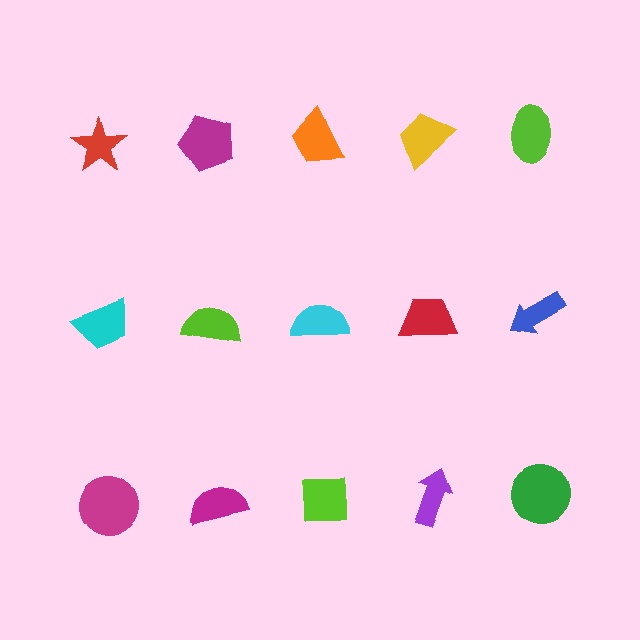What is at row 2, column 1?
A cyan trapezoid.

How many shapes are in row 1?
5 shapes.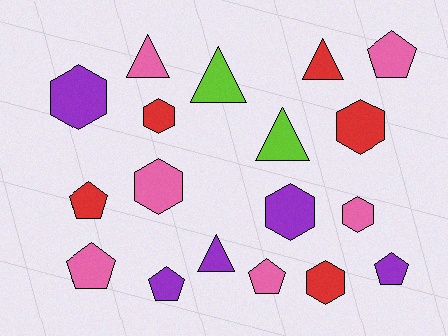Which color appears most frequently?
Pink, with 6 objects.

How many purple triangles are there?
There is 1 purple triangle.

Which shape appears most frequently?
Hexagon, with 7 objects.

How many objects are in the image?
There are 18 objects.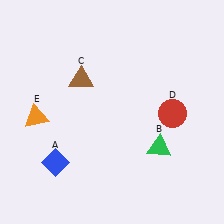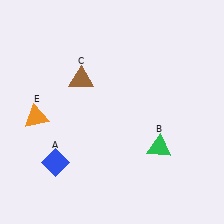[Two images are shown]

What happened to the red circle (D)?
The red circle (D) was removed in Image 2. It was in the bottom-right area of Image 1.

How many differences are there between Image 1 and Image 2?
There is 1 difference between the two images.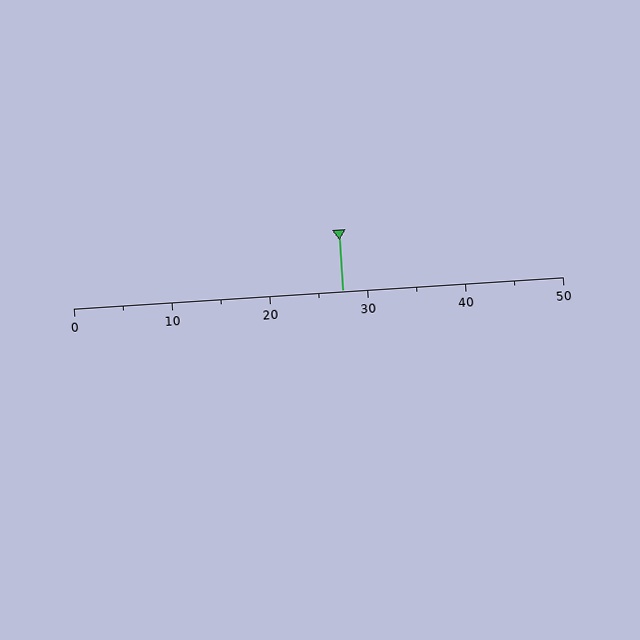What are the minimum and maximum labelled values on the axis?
The axis runs from 0 to 50.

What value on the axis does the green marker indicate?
The marker indicates approximately 27.5.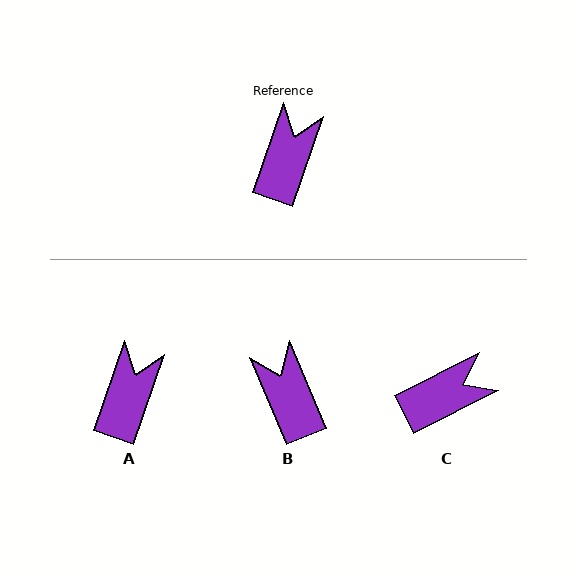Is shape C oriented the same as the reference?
No, it is off by about 44 degrees.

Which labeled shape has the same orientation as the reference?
A.